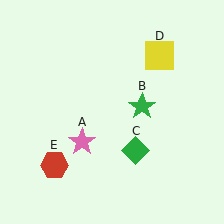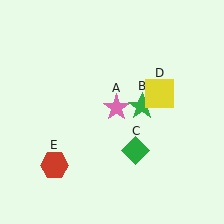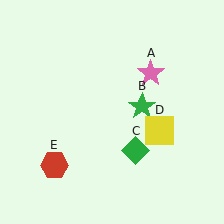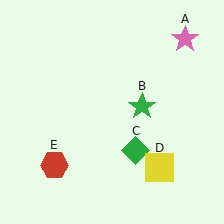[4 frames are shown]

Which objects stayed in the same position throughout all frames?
Green star (object B) and green diamond (object C) and red hexagon (object E) remained stationary.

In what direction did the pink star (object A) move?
The pink star (object A) moved up and to the right.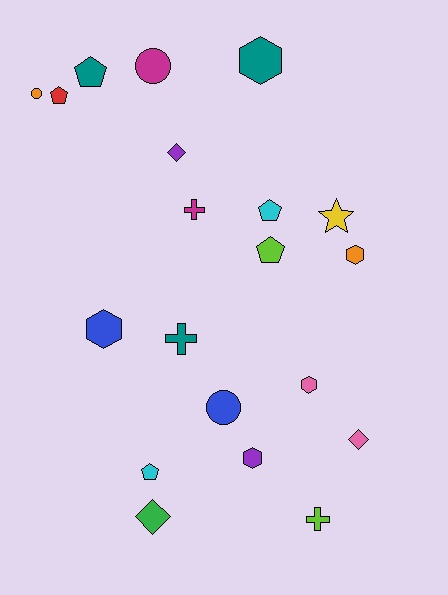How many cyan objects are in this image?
There are 2 cyan objects.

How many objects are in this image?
There are 20 objects.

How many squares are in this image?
There are no squares.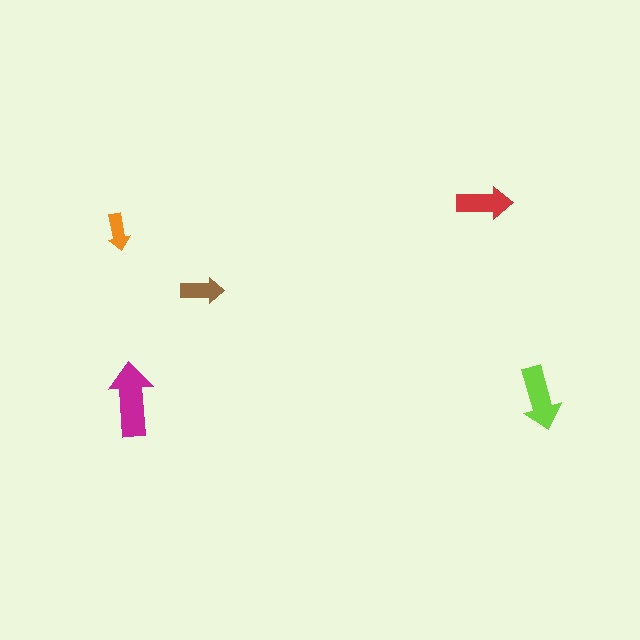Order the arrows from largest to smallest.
the magenta one, the lime one, the red one, the brown one, the orange one.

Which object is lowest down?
The magenta arrow is bottommost.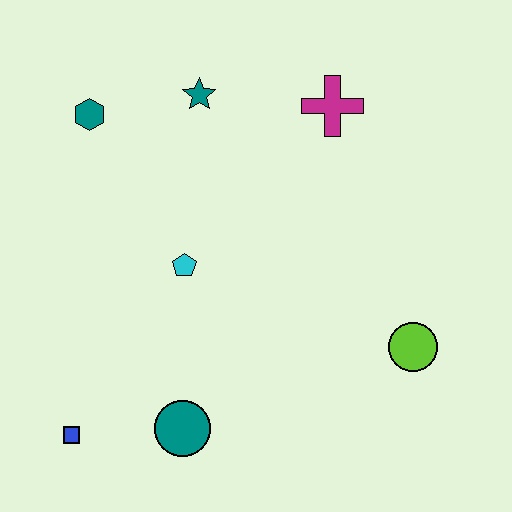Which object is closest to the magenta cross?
The teal star is closest to the magenta cross.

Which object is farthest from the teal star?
The blue square is farthest from the teal star.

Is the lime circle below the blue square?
No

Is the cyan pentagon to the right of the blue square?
Yes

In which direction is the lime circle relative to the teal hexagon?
The lime circle is to the right of the teal hexagon.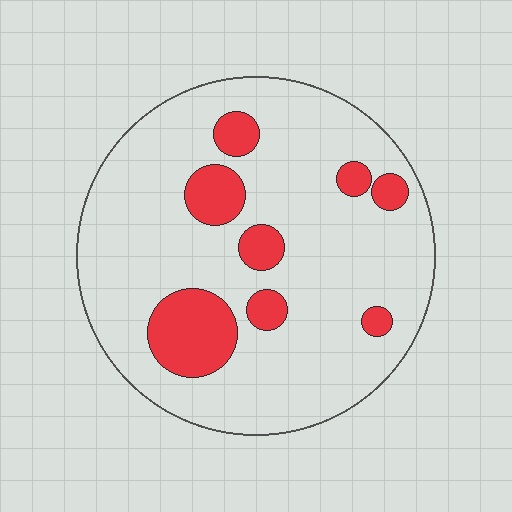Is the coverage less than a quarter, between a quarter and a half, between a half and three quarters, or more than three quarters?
Less than a quarter.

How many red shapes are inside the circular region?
8.